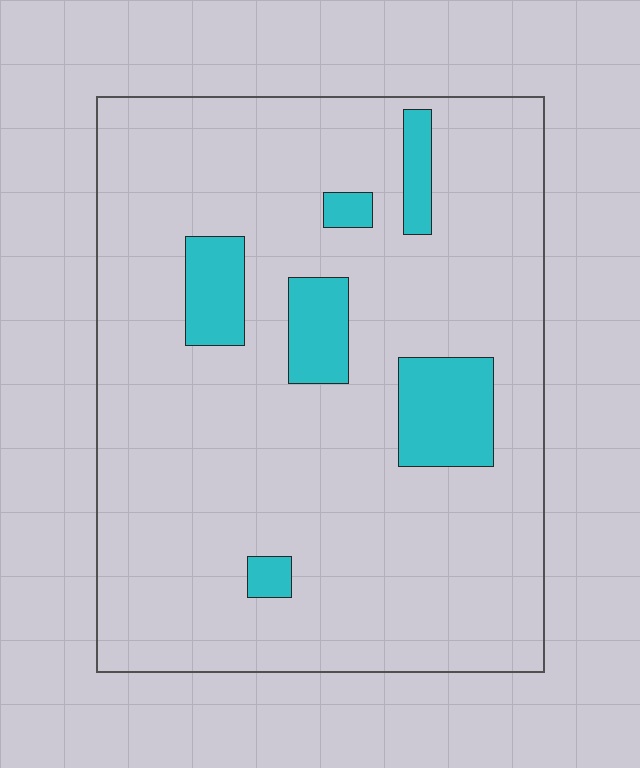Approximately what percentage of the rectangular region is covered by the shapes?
Approximately 10%.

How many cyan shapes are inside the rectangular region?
6.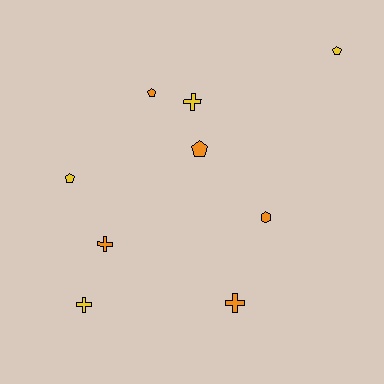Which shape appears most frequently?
Pentagon, with 4 objects.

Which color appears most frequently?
Orange, with 5 objects.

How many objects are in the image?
There are 9 objects.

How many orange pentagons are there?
There are 2 orange pentagons.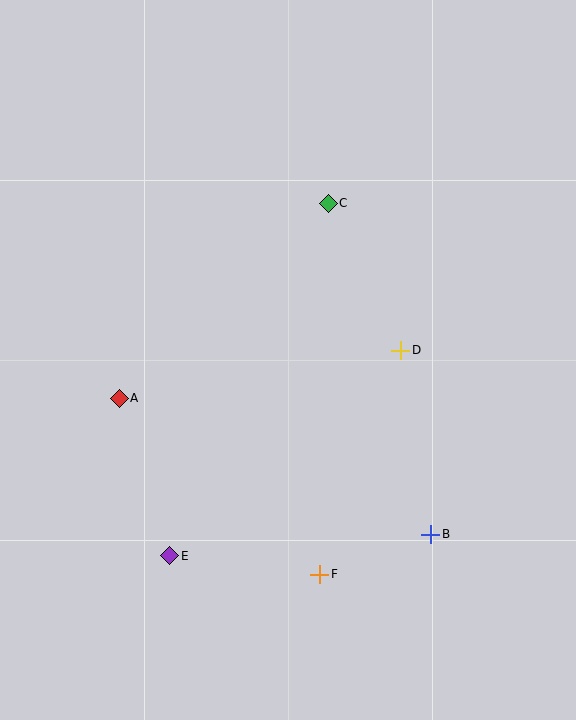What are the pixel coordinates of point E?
Point E is at (170, 556).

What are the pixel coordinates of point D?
Point D is at (401, 350).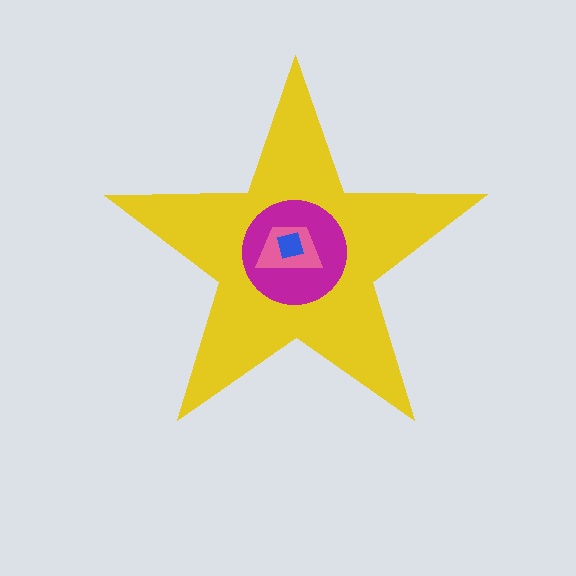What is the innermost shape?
The blue square.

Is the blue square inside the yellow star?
Yes.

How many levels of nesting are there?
4.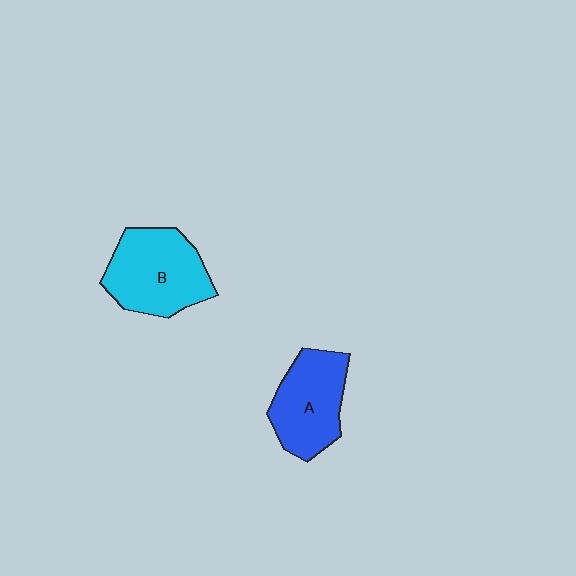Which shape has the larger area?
Shape B (cyan).